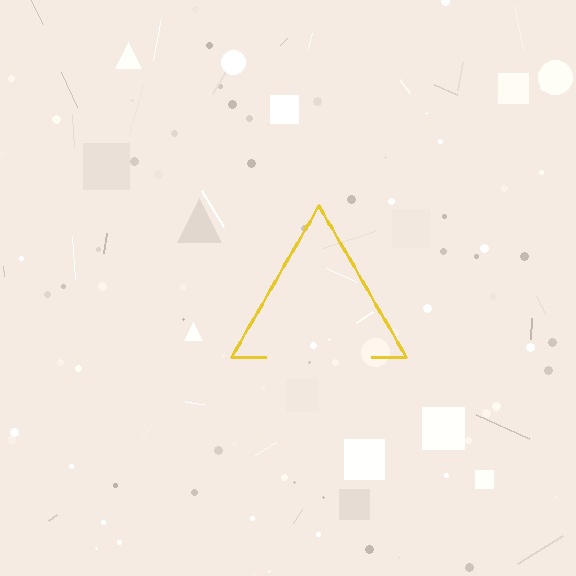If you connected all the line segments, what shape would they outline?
They would outline a triangle.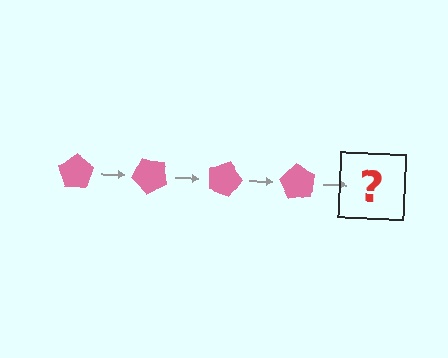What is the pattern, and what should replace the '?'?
The pattern is that the pentagon rotates 45 degrees each step. The '?' should be a pink pentagon rotated 180 degrees.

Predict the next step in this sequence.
The next step is a pink pentagon rotated 180 degrees.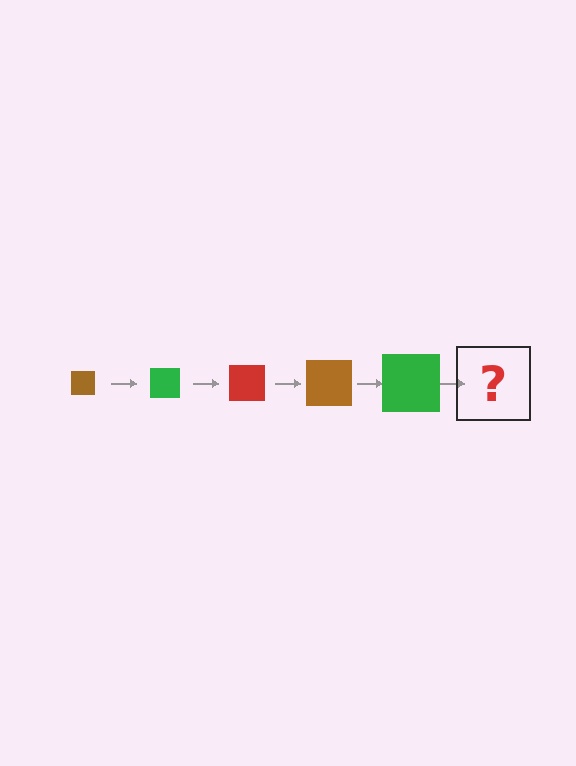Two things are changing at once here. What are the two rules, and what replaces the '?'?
The two rules are that the square grows larger each step and the color cycles through brown, green, and red. The '?' should be a red square, larger than the previous one.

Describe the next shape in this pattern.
It should be a red square, larger than the previous one.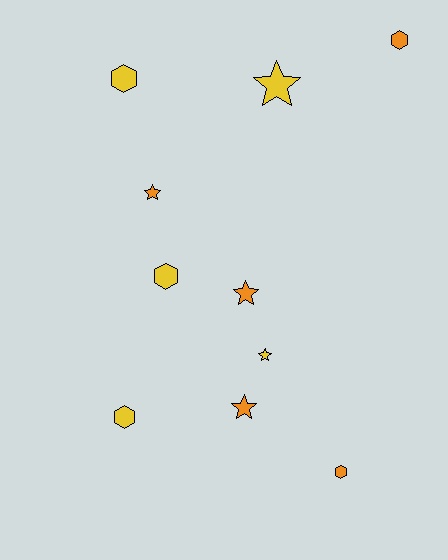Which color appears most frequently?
Orange, with 5 objects.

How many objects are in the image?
There are 10 objects.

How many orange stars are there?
There are 3 orange stars.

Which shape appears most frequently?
Star, with 5 objects.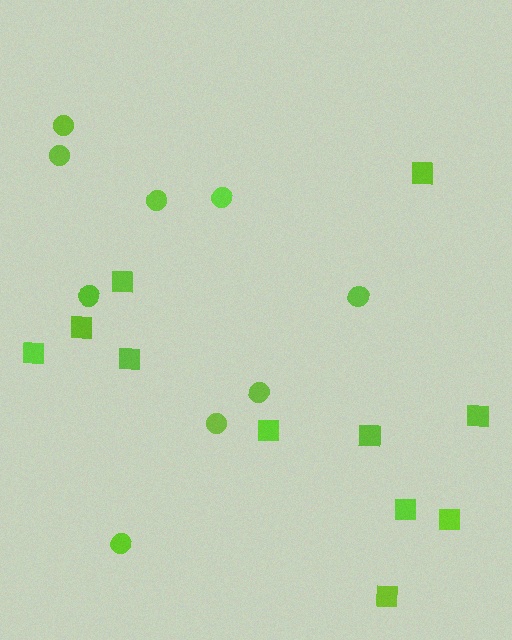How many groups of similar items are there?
There are 2 groups: one group of squares (11) and one group of circles (9).